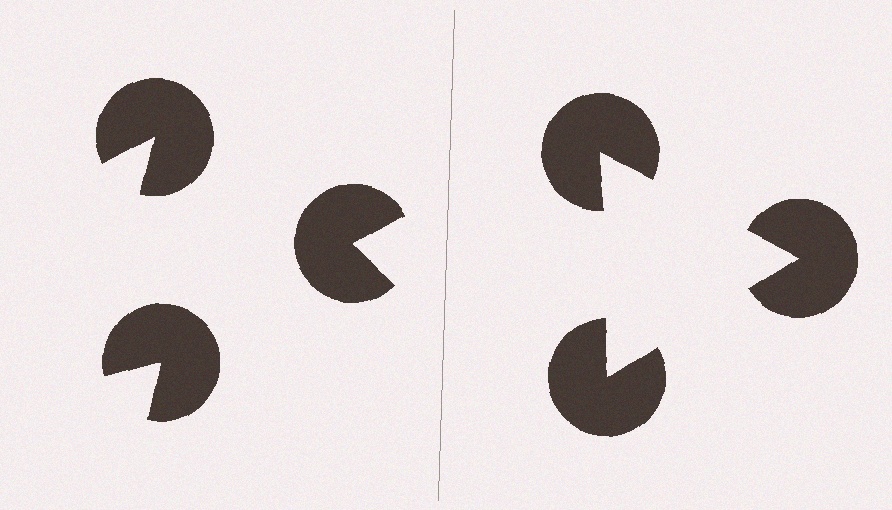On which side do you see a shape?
An illusory triangle appears on the right side. On the left side the wedge cuts are rotated, so no coherent shape forms.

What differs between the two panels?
The pac-man discs are positioned identically on both sides; only the wedge orientations differ. On the right they align to a triangle; on the left they are misaligned.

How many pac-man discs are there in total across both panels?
6 — 3 on each side.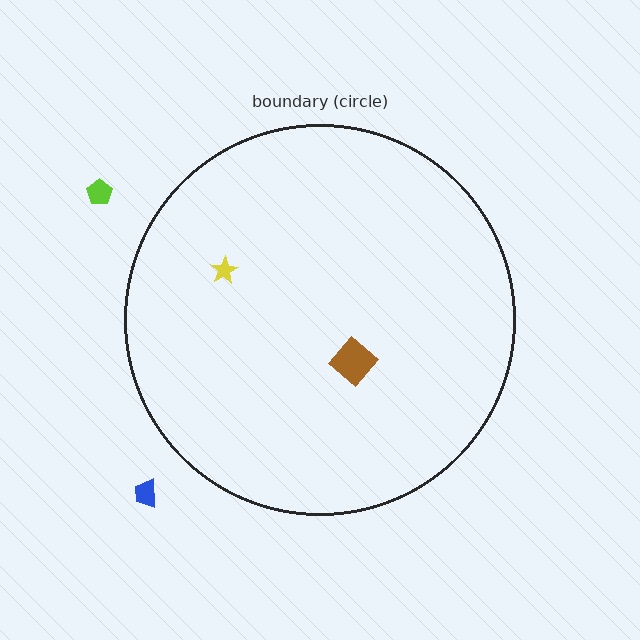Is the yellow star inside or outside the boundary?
Inside.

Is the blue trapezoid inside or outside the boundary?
Outside.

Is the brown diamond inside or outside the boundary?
Inside.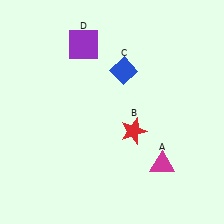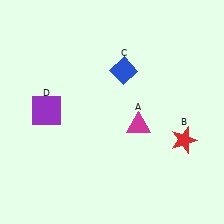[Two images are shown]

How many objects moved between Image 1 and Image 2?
3 objects moved between the two images.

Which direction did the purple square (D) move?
The purple square (D) moved down.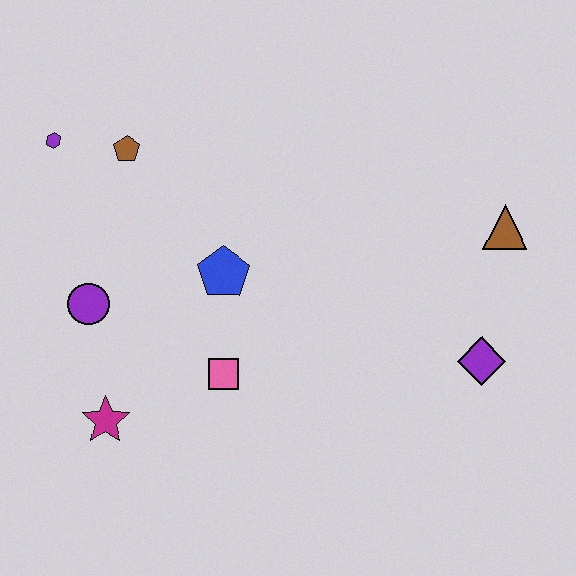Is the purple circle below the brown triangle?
Yes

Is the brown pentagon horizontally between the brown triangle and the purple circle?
Yes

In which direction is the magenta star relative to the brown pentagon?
The magenta star is below the brown pentagon.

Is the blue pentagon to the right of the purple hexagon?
Yes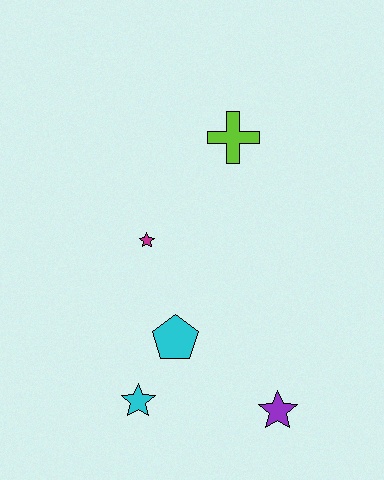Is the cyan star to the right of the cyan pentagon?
No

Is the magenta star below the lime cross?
Yes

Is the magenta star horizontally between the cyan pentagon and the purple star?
No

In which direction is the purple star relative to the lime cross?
The purple star is below the lime cross.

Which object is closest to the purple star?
The cyan pentagon is closest to the purple star.